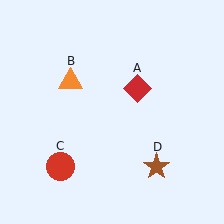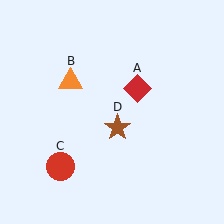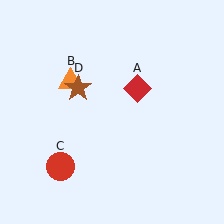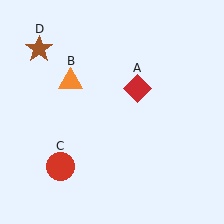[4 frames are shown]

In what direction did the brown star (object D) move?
The brown star (object D) moved up and to the left.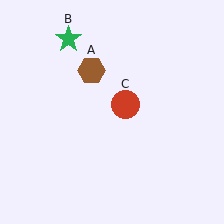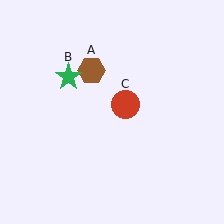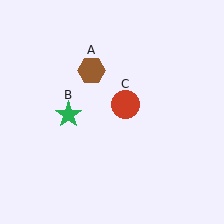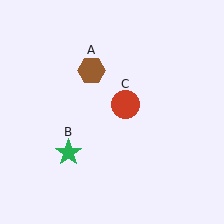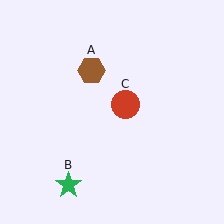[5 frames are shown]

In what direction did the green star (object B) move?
The green star (object B) moved down.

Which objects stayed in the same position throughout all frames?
Brown hexagon (object A) and red circle (object C) remained stationary.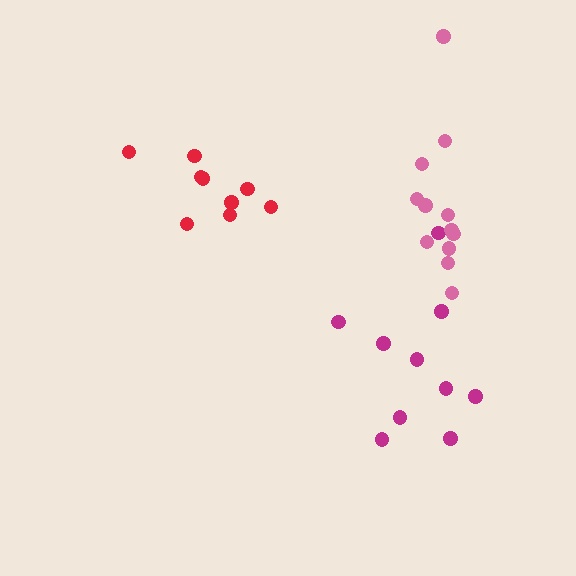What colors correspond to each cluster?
The clusters are colored: magenta, pink, red.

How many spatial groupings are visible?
There are 3 spatial groupings.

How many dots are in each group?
Group 1: 10 dots, Group 2: 12 dots, Group 3: 9 dots (31 total).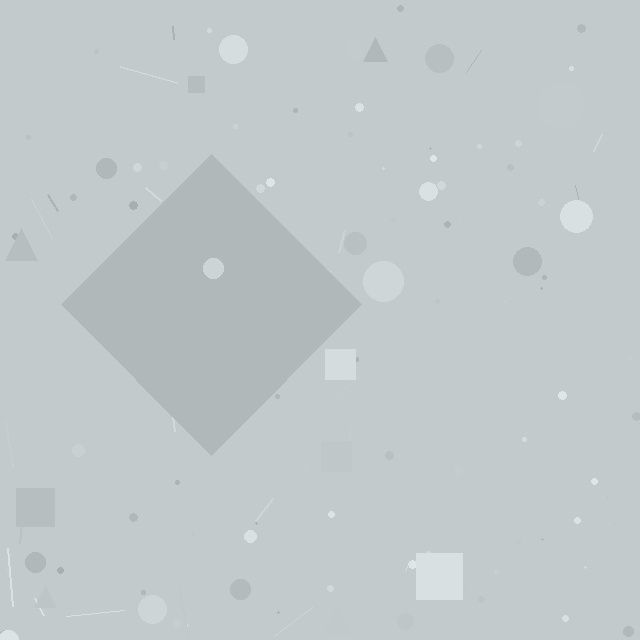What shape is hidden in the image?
A diamond is hidden in the image.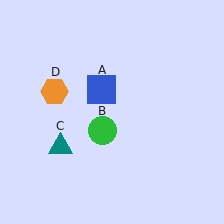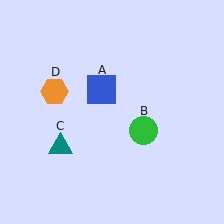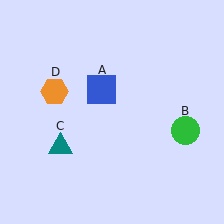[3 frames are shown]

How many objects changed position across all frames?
1 object changed position: green circle (object B).